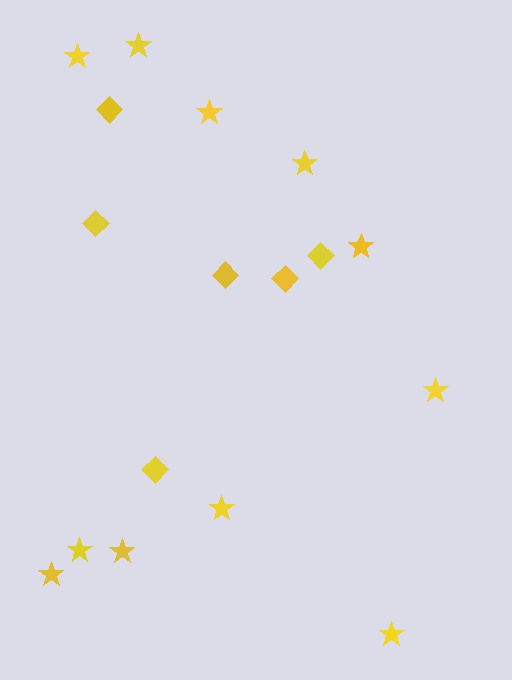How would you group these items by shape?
There are 2 groups: one group of diamonds (6) and one group of stars (11).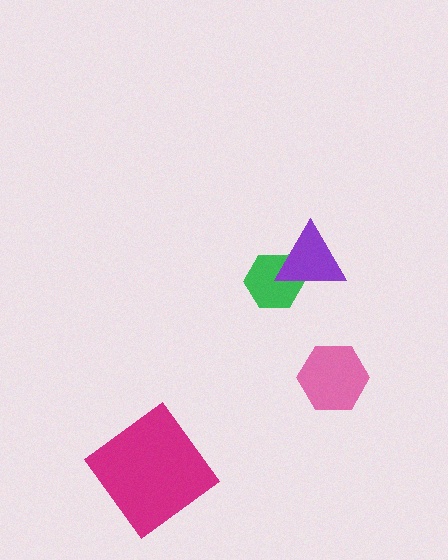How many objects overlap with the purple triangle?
1 object overlaps with the purple triangle.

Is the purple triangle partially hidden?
No, no other shape covers it.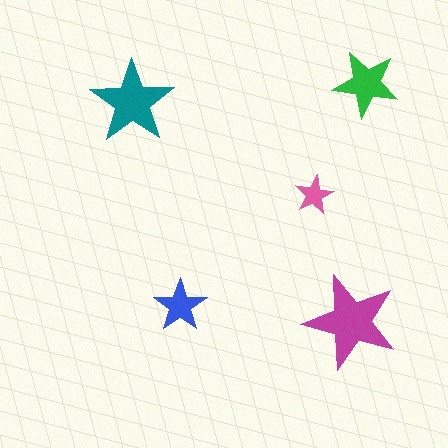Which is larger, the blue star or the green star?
The green one.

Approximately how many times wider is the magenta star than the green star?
About 1.5 times wider.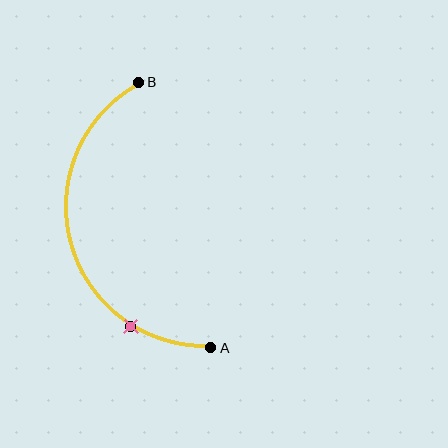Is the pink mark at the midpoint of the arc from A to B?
No. The pink mark lies on the arc but is closer to endpoint A. The arc midpoint would be at the point on the curve equidistant along the arc from both A and B.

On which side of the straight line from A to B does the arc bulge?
The arc bulges to the left of the straight line connecting A and B.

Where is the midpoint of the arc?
The arc midpoint is the point on the curve farthest from the straight line joining A and B. It sits to the left of that line.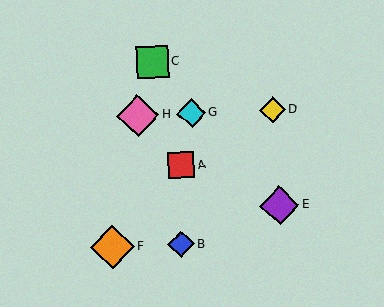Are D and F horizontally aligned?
No, D is at y≈110 and F is at y≈247.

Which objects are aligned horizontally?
Objects D, G, H are aligned horizontally.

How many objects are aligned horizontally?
3 objects (D, G, H) are aligned horizontally.